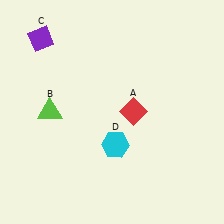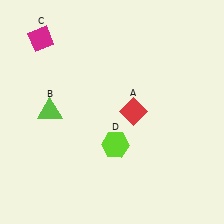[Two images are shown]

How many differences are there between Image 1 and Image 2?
There are 2 differences between the two images.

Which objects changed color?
C changed from purple to magenta. D changed from cyan to lime.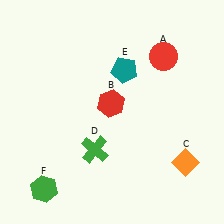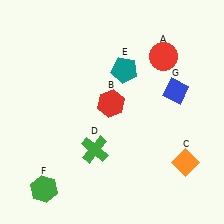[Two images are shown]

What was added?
A blue diamond (G) was added in Image 2.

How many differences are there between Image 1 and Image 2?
There is 1 difference between the two images.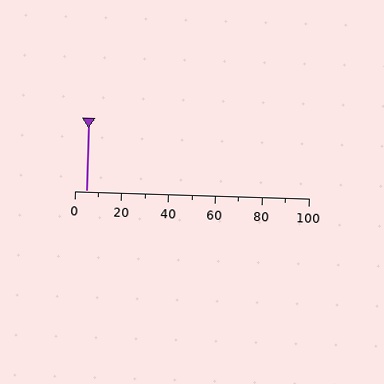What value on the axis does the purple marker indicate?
The marker indicates approximately 5.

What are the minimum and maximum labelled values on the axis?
The axis runs from 0 to 100.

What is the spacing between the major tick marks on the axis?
The major ticks are spaced 20 apart.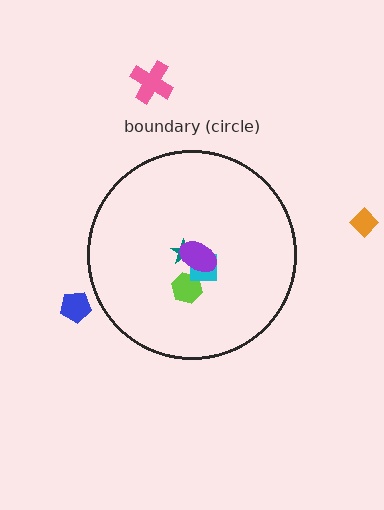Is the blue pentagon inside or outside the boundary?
Outside.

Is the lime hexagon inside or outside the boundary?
Inside.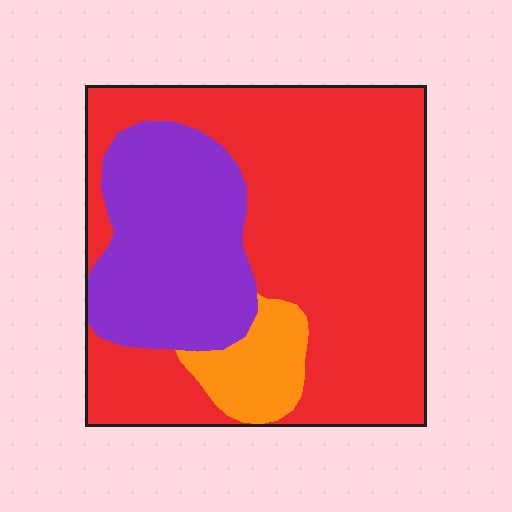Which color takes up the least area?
Orange, at roughly 10%.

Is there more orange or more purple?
Purple.